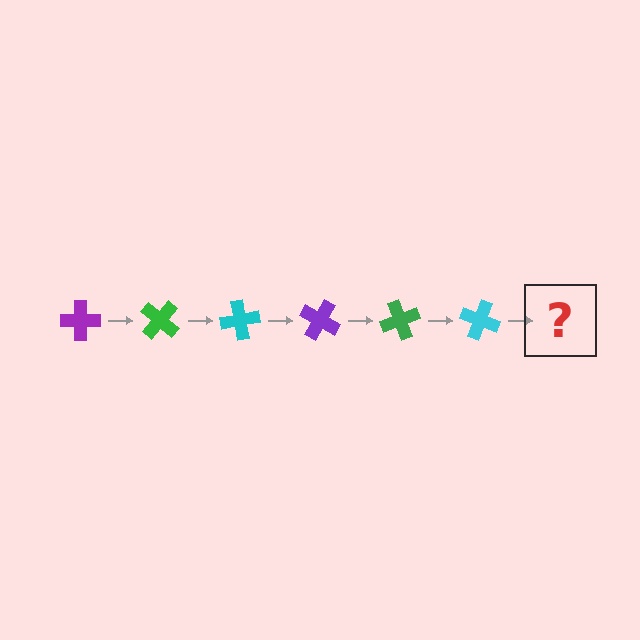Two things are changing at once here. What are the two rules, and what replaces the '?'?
The two rules are that it rotates 40 degrees each step and the color cycles through purple, green, and cyan. The '?' should be a purple cross, rotated 240 degrees from the start.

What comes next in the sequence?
The next element should be a purple cross, rotated 240 degrees from the start.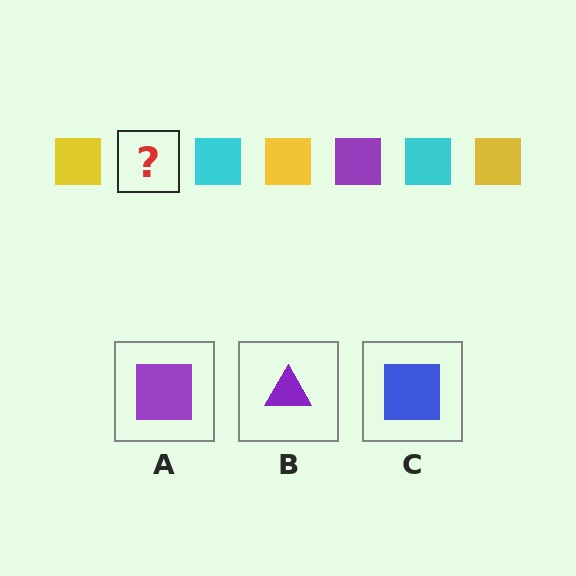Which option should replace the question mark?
Option A.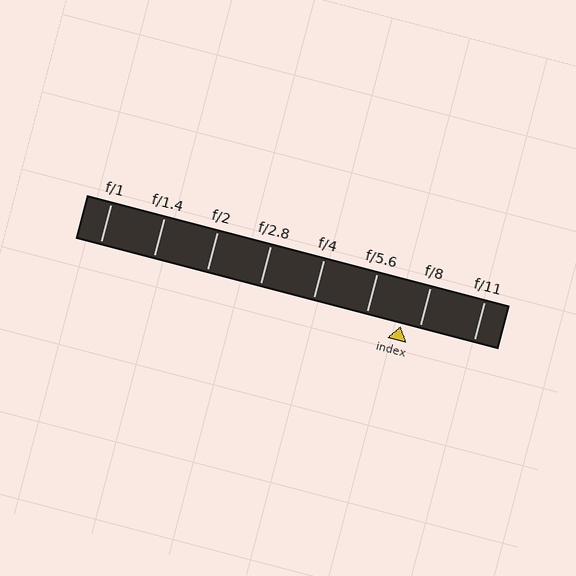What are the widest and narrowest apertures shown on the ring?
The widest aperture shown is f/1 and the narrowest is f/11.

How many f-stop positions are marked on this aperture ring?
There are 8 f-stop positions marked.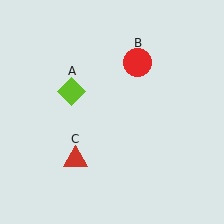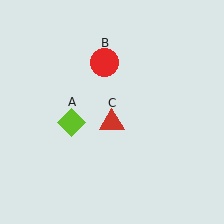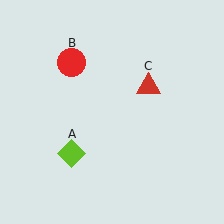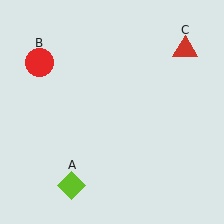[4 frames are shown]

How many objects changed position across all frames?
3 objects changed position: lime diamond (object A), red circle (object B), red triangle (object C).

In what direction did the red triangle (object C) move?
The red triangle (object C) moved up and to the right.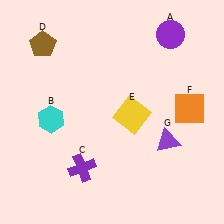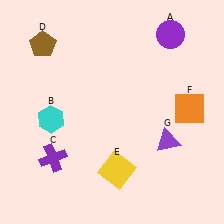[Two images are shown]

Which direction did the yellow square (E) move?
The yellow square (E) moved down.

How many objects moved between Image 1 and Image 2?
2 objects moved between the two images.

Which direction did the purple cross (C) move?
The purple cross (C) moved left.